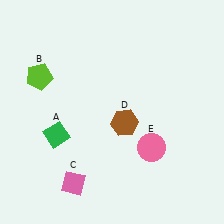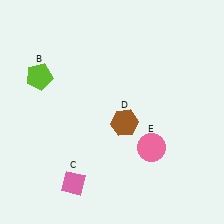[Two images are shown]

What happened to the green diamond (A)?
The green diamond (A) was removed in Image 2. It was in the bottom-left area of Image 1.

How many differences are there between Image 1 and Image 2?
There is 1 difference between the two images.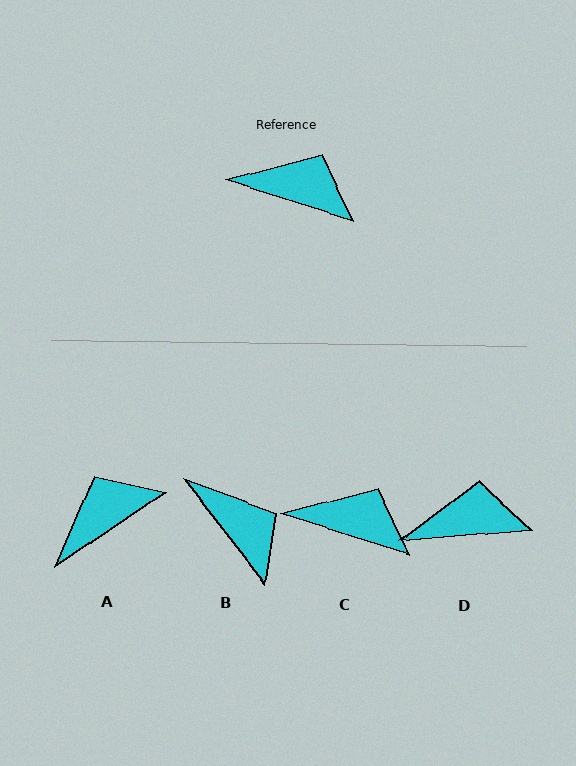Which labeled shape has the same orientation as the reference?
C.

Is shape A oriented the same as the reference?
No, it is off by about 52 degrees.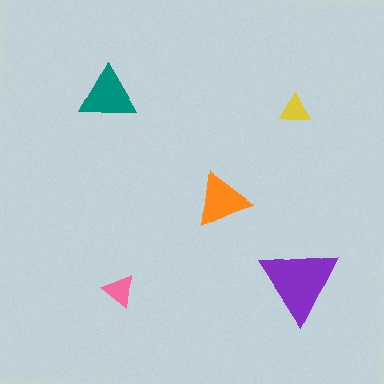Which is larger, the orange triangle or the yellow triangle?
The orange one.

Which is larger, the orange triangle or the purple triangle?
The purple one.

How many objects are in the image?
There are 5 objects in the image.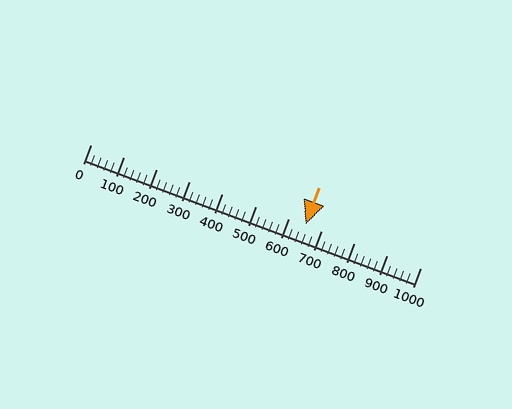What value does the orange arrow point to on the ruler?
The orange arrow points to approximately 653.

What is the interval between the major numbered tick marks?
The major tick marks are spaced 100 units apart.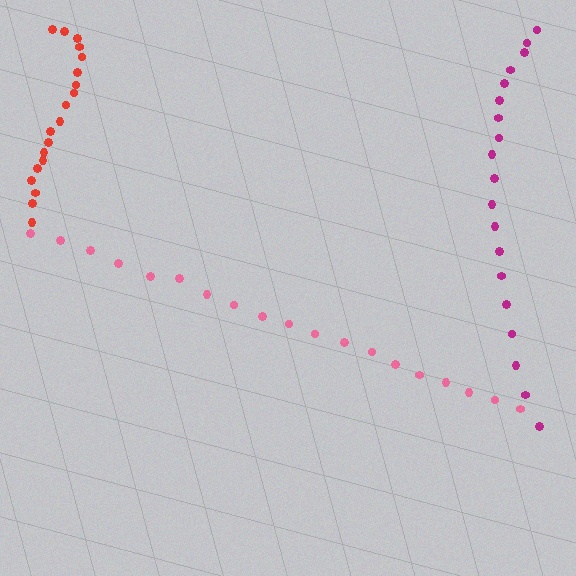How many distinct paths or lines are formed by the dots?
There are 3 distinct paths.